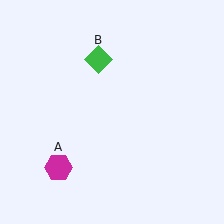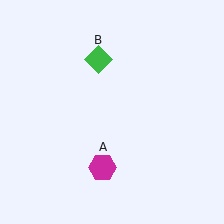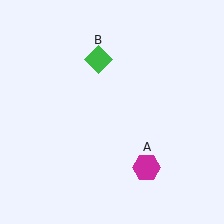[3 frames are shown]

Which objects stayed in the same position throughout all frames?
Green diamond (object B) remained stationary.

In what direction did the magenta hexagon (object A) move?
The magenta hexagon (object A) moved right.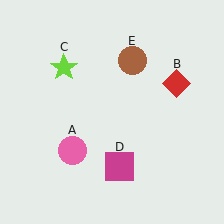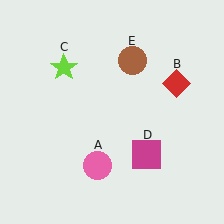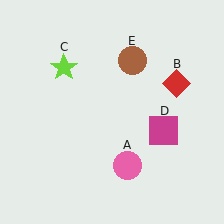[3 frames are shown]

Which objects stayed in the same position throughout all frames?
Red diamond (object B) and lime star (object C) and brown circle (object E) remained stationary.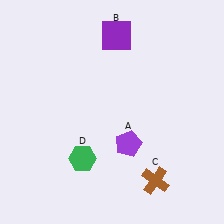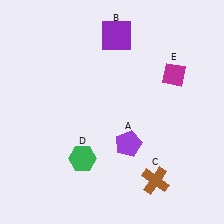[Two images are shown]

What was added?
A magenta diamond (E) was added in Image 2.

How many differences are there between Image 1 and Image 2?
There is 1 difference between the two images.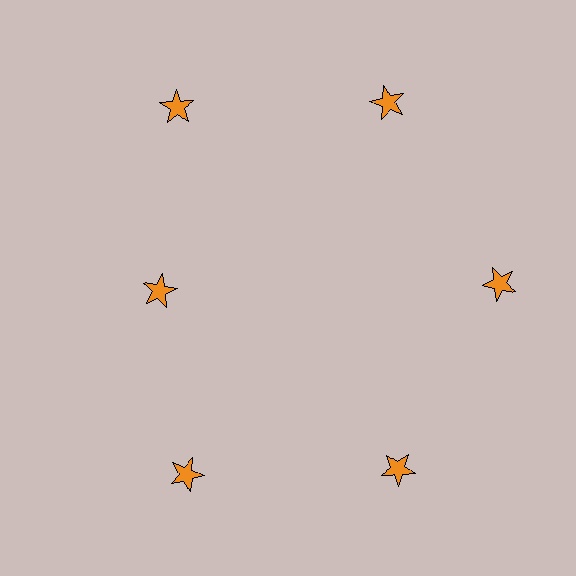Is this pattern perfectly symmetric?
No. The 6 orange stars are arranged in a ring, but one element near the 9 o'clock position is pulled inward toward the center, breaking the 6-fold rotational symmetry.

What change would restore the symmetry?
The symmetry would be restored by moving it outward, back onto the ring so that all 6 stars sit at equal angles and equal distance from the center.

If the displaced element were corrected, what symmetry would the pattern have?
It would have 6-fold rotational symmetry — the pattern would map onto itself every 60 degrees.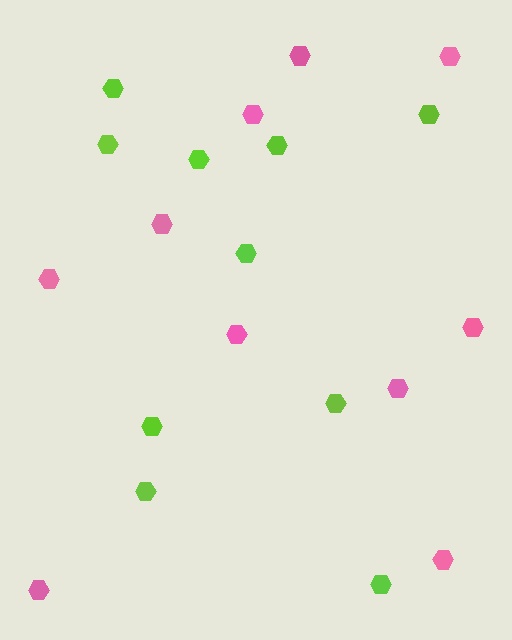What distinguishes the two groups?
There are 2 groups: one group of pink hexagons (10) and one group of lime hexagons (10).